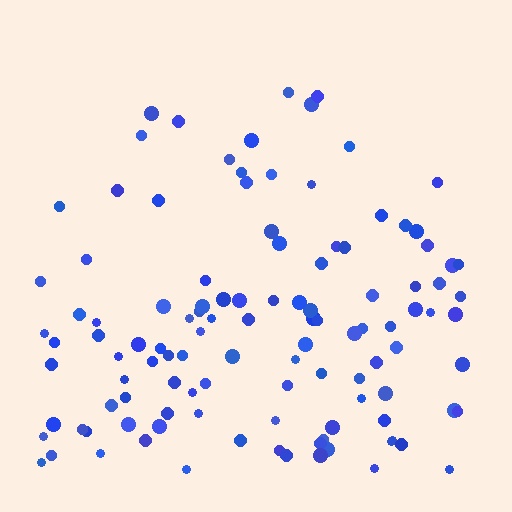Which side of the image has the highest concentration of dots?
The bottom.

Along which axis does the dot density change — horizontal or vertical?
Vertical.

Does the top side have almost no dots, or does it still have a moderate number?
Still a moderate number, just noticeably fewer than the bottom.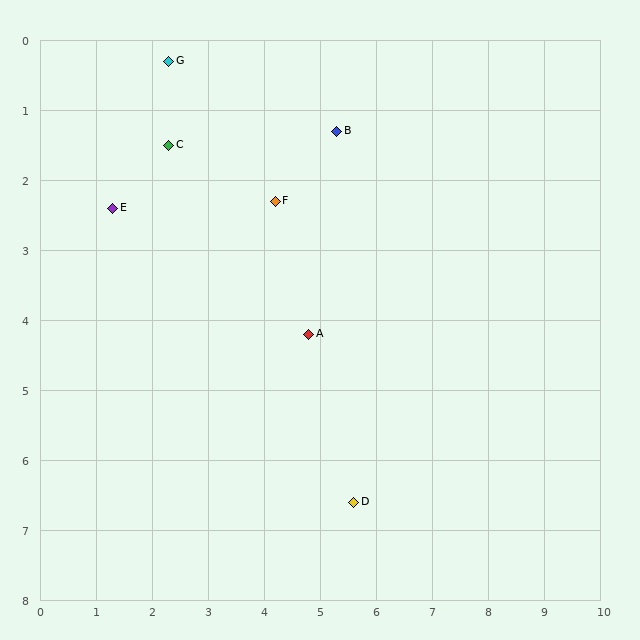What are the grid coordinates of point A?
Point A is at approximately (4.8, 4.2).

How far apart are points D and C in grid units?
Points D and C are about 6.1 grid units apart.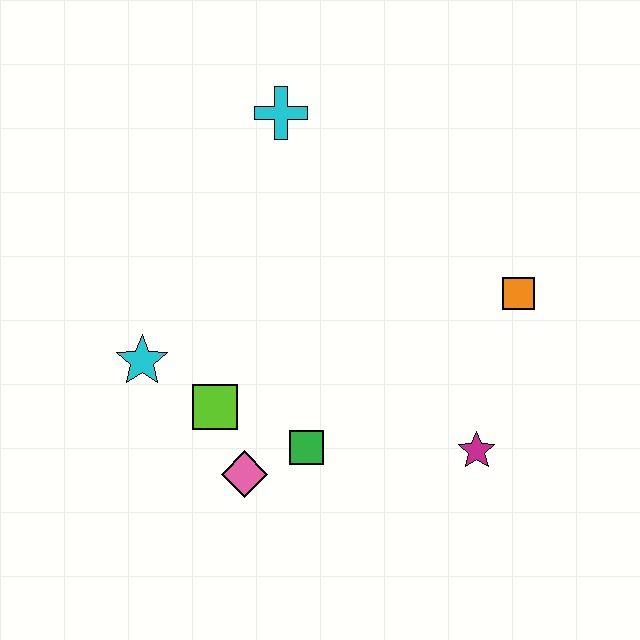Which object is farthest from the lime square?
The orange square is farthest from the lime square.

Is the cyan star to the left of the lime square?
Yes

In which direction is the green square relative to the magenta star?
The green square is to the left of the magenta star.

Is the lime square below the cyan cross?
Yes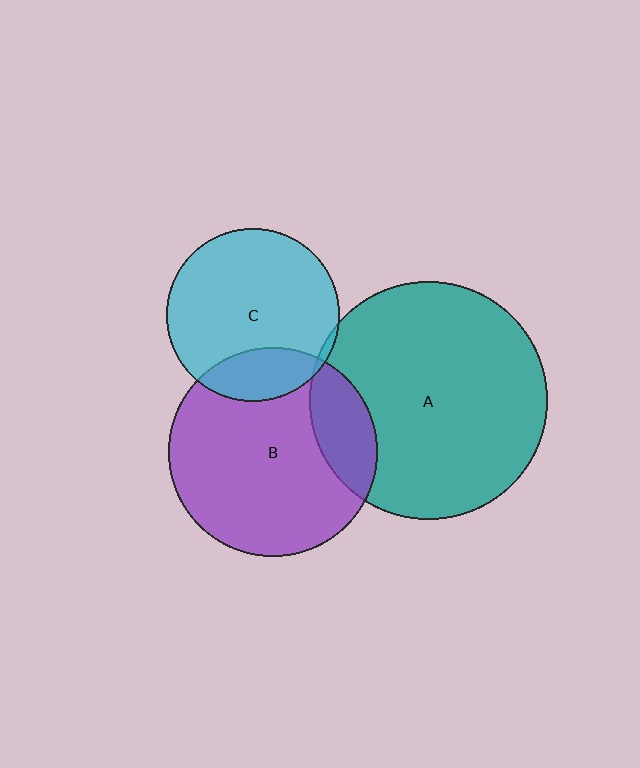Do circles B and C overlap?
Yes.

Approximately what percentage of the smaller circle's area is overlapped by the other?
Approximately 20%.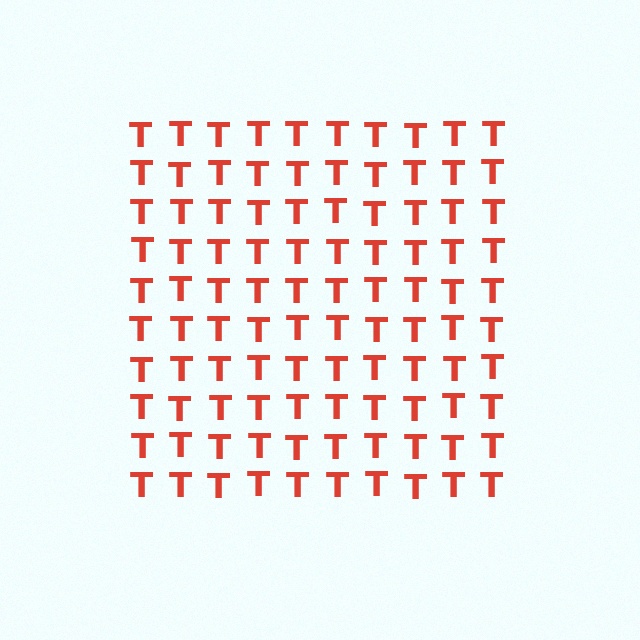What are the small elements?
The small elements are letter T's.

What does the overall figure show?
The overall figure shows a square.